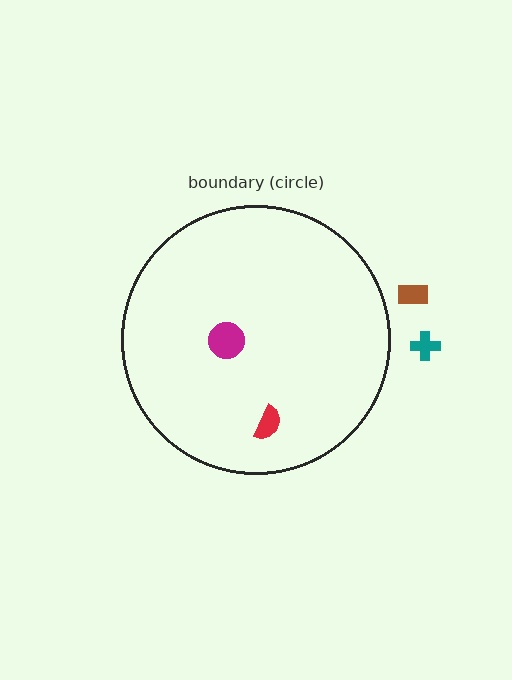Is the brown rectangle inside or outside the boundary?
Outside.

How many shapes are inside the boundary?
2 inside, 2 outside.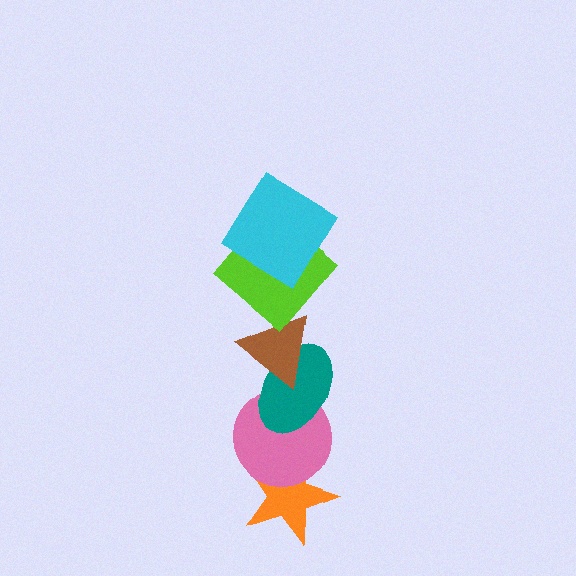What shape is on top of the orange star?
The pink circle is on top of the orange star.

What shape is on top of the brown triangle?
The lime diamond is on top of the brown triangle.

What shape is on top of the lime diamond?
The cyan diamond is on top of the lime diamond.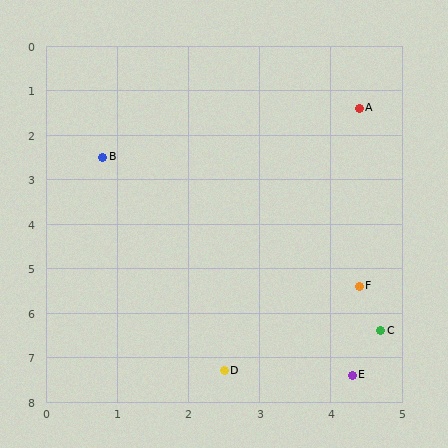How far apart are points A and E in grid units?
Points A and E are about 6.0 grid units apart.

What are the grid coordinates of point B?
Point B is at approximately (0.8, 2.5).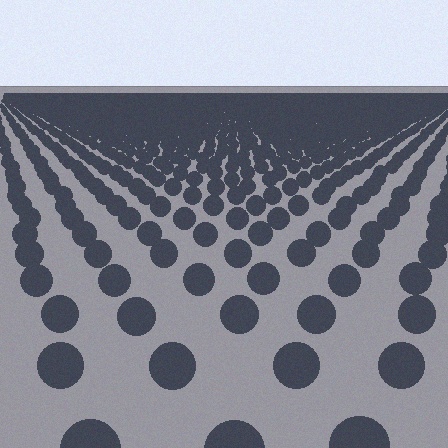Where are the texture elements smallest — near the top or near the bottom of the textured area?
Near the top.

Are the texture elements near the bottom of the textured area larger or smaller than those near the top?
Larger. Near the bottom, elements are closer to the viewer and appear at a bigger on-screen size.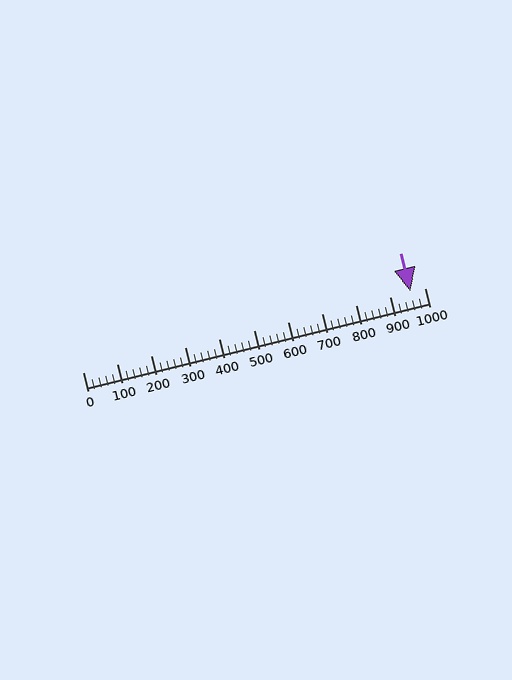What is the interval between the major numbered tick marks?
The major tick marks are spaced 100 units apart.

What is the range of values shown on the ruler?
The ruler shows values from 0 to 1000.